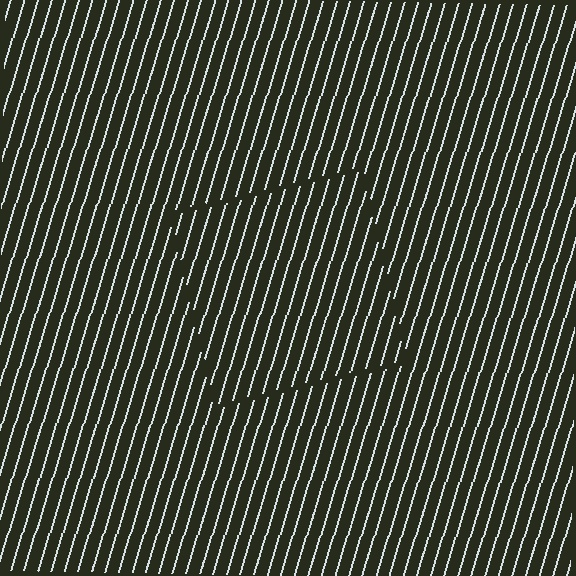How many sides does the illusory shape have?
4 sides — the line-ends trace a square.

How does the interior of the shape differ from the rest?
The interior of the shape contains the same grating, shifted by half a period — the contour is defined by the phase discontinuity where line-ends from the inner and outer gratings abut.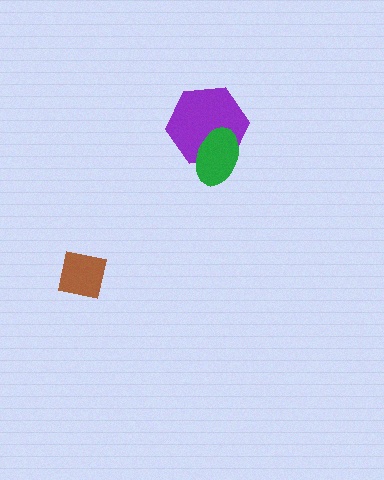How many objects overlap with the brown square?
0 objects overlap with the brown square.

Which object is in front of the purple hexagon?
The green ellipse is in front of the purple hexagon.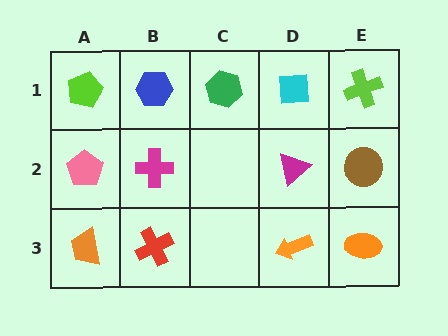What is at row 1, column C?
A green hexagon.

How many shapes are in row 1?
5 shapes.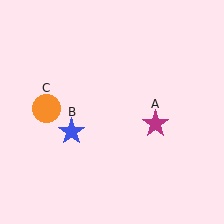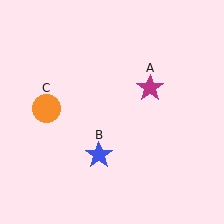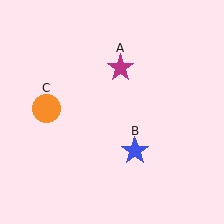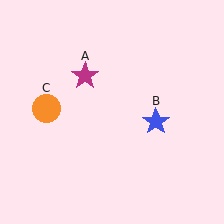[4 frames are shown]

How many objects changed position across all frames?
2 objects changed position: magenta star (object A), blue star (object B).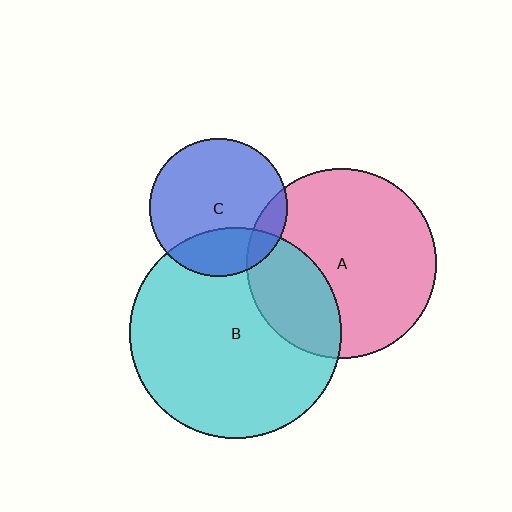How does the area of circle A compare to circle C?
Approximately 1.9 times.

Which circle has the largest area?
Circle B (cyan).